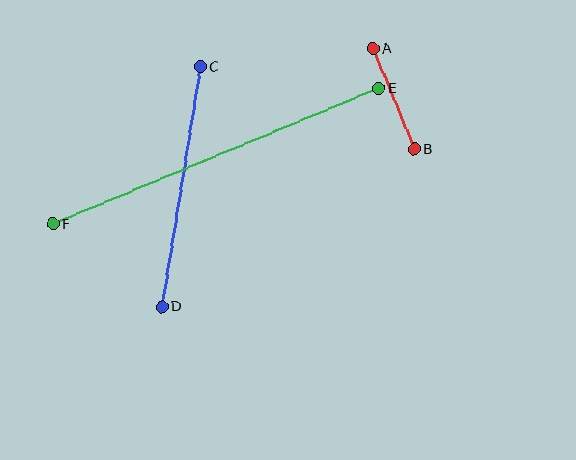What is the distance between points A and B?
The distance is approximately 109 pixels.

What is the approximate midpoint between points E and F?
The midpoint is at approximately (216, 156) pixels.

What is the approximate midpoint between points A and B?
The midpoint is at approximately (394, 99) pixels.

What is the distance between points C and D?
The distance is approximately 243 pixels.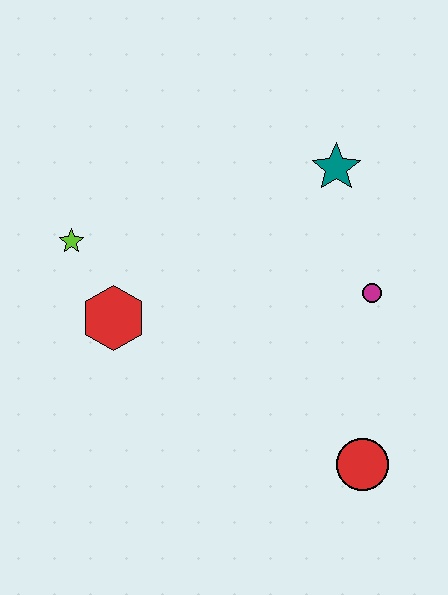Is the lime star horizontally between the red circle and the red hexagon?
No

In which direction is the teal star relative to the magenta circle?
The teal star is above the magenta circle.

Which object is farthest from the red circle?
The lime star is farthest from the red circle.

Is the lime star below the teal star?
Yes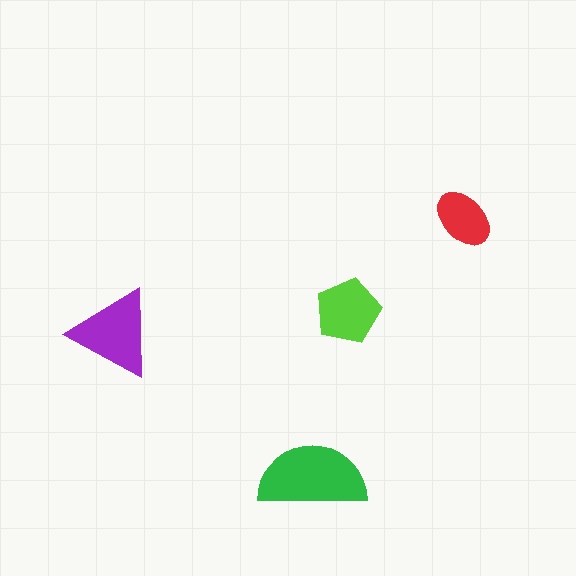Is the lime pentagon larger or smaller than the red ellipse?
Larger.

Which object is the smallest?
The red ellipse.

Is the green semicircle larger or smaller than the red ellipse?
Larger.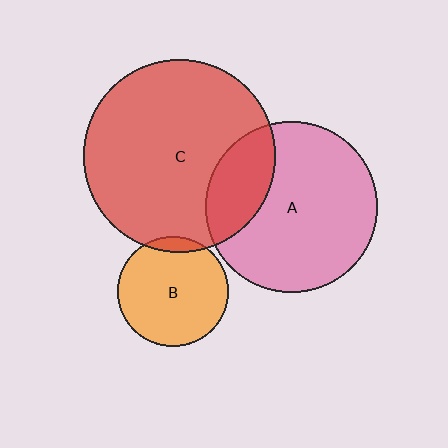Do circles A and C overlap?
Yes.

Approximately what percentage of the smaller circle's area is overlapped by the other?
Approximately 25%.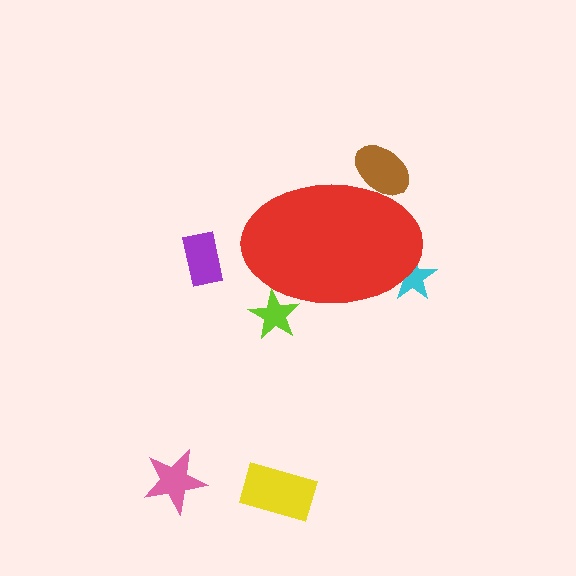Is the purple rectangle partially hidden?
No, the purple rectangle is fully visible.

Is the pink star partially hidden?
No, the pink star is fully visible.